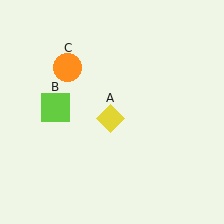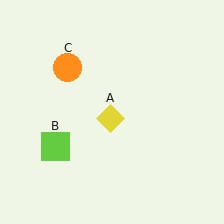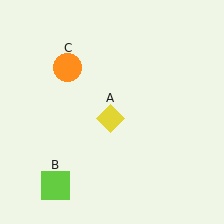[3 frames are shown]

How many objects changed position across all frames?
1 object changed position: lime square (object B).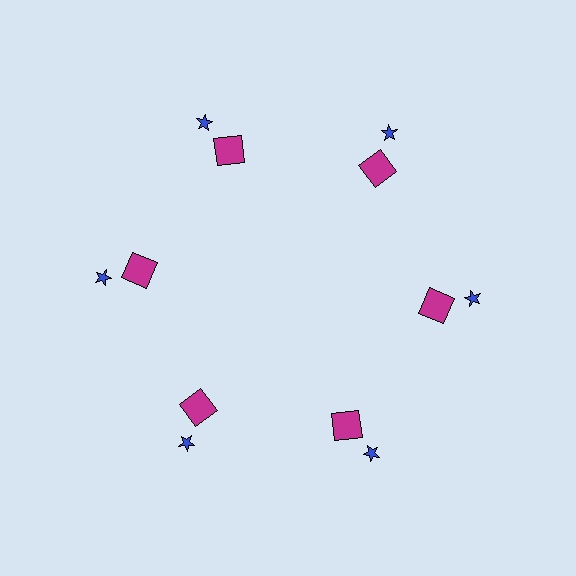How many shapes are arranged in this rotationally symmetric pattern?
There are 12 shapes, arranged in 6 groups of 2.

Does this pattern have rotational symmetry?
Yes, this pattern has 6-fold rotational symmetry. It looks the same after rotating 60 degrees around the center.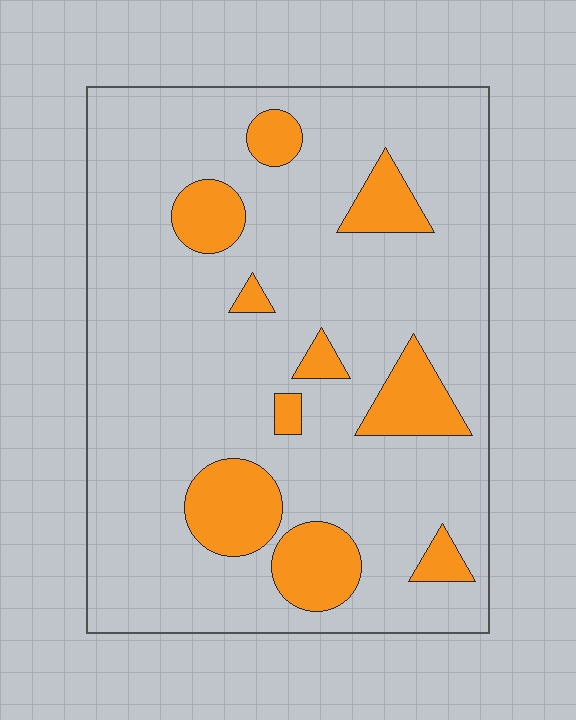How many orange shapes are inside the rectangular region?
10.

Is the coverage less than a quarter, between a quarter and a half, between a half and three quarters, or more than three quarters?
Less than a quarter.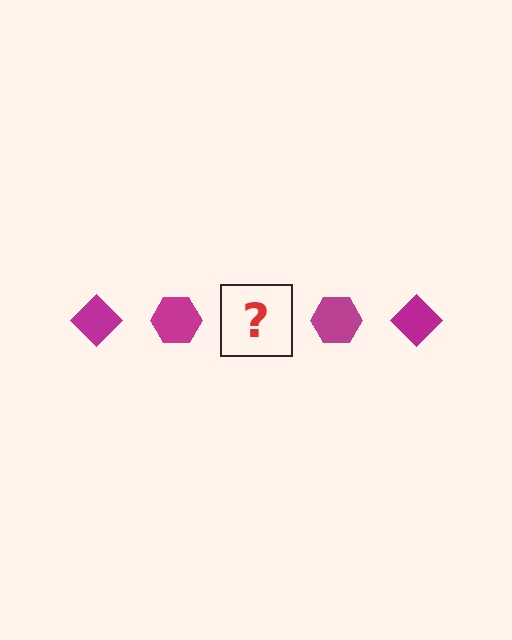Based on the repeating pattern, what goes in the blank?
The blank should be a magenta diamond.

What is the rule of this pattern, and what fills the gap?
The rule is that the pattern cycles through diamond, hexagon shapes in magenta. The gap should be filled with a magenta diamond.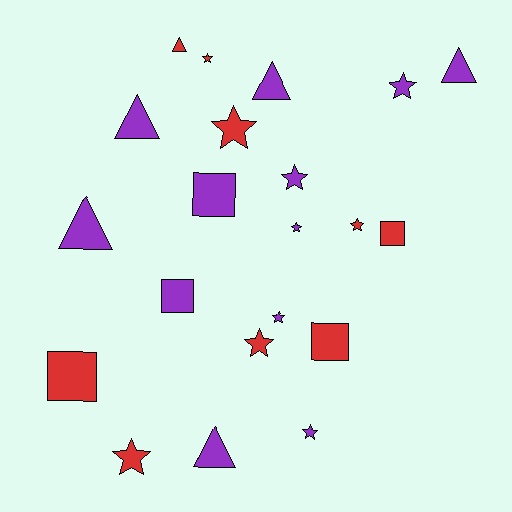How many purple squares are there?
There are 2 purple squares.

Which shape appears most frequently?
Star, with 10 objects.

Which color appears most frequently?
Purple, with 12 objects.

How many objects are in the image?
There are 21 objects.